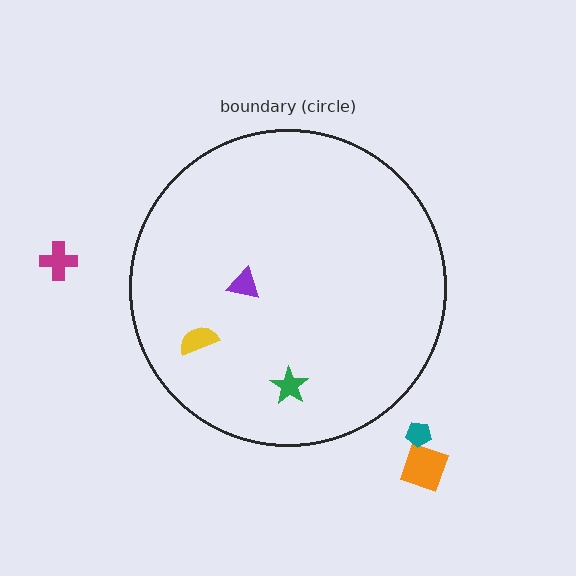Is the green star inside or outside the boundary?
Inside.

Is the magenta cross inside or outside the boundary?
Outside.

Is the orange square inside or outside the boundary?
Outside.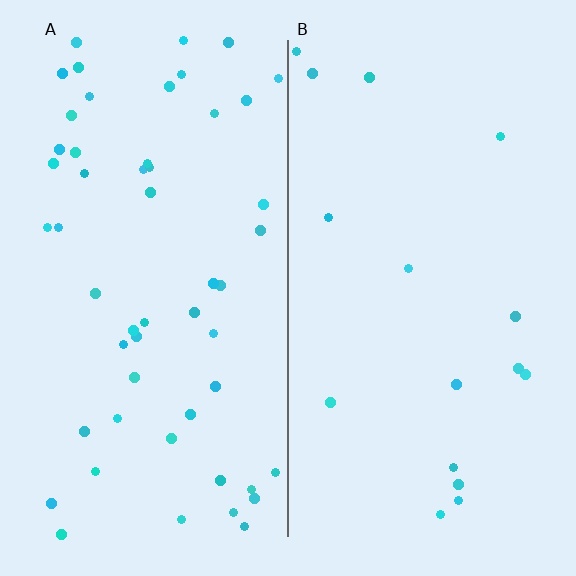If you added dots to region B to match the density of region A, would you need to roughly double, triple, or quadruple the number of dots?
Approximately triple.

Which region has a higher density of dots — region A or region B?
A (the left).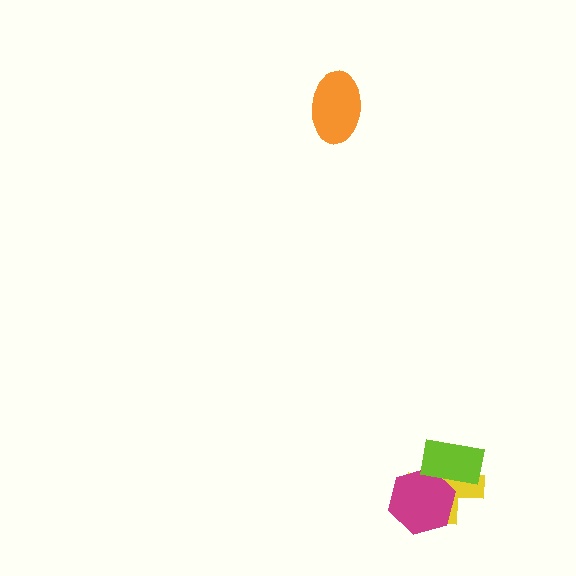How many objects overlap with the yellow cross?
2 objects overlap with the yellow cross.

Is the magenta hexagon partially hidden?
Yes, it is partially covered by another shape.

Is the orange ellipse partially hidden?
No, no other shape covers it.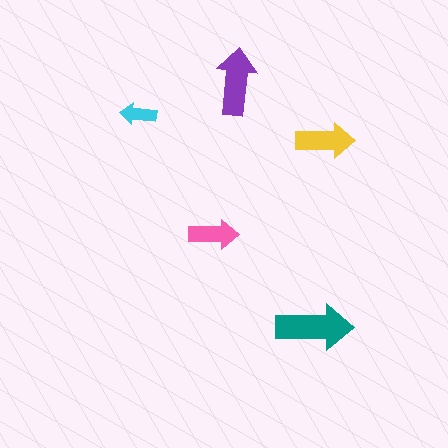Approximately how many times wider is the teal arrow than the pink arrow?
About 1.5 times wider.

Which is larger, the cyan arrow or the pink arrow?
The pink one.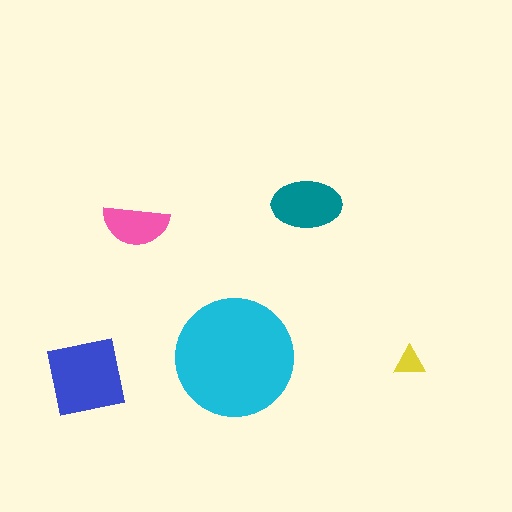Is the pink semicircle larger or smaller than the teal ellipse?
Smaller.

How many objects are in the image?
There are 5 objects in the image.